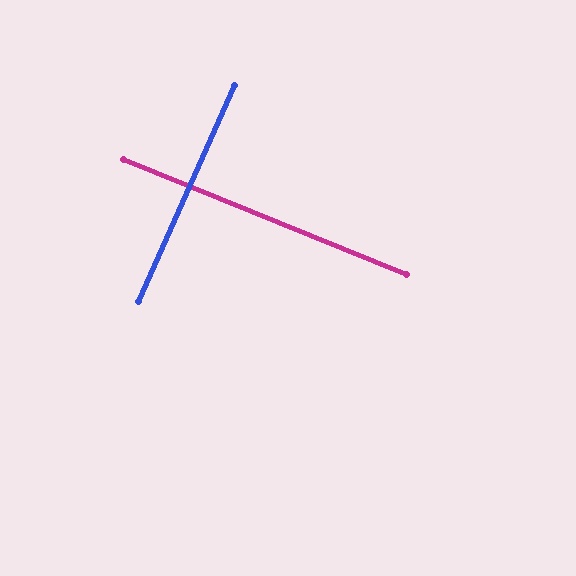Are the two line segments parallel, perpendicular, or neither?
Perpendicular — they meet at approximately 88°.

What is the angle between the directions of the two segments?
Approximately 88 degrees.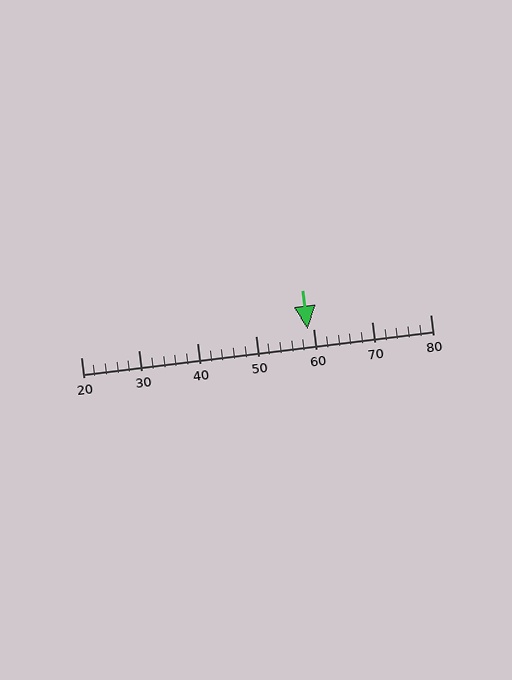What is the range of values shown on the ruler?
The ruler shows values from 20 to 80.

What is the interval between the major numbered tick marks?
The major tick marks are spaced 10 units apart.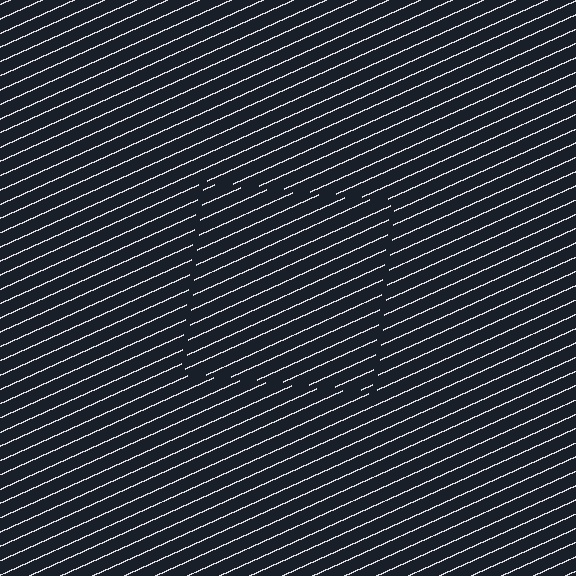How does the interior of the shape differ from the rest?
The interior of the shape contains the same grating, shifted by half a period — the contour is defined by the phase discontinuity where line-ends from the inner and outer gratings abut.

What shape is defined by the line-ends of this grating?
An illusory square. The interior of the shape contains the same grating, shifted by half a period — the contour is defined by the phase discontinuity where line-ends from the inner and outer gratings abut.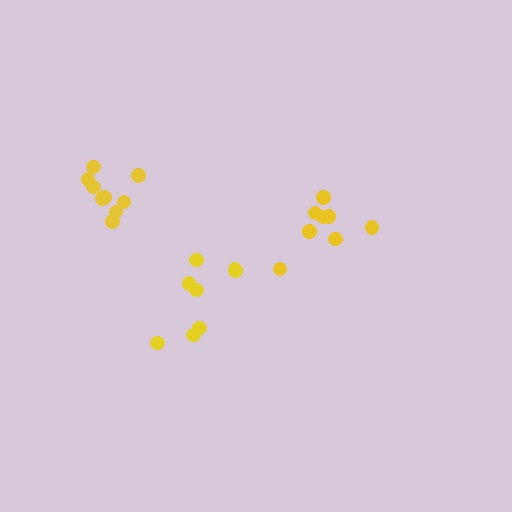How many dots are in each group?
Group 1: 8 dots, Group 2: 8 dots, Group 3: 9 dots (25 total).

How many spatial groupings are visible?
There are 3 spatial groupings.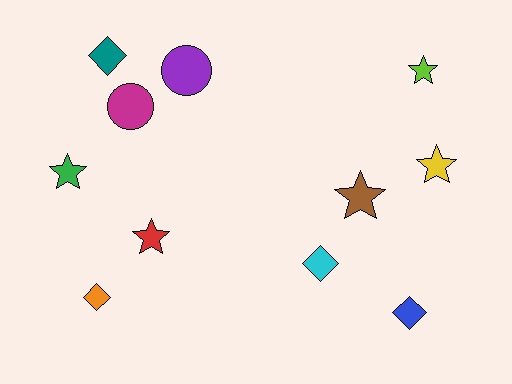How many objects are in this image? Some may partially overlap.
There are 11 objects.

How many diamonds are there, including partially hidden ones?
There are 4 diamonds.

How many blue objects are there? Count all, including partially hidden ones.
There is 1 blue object.